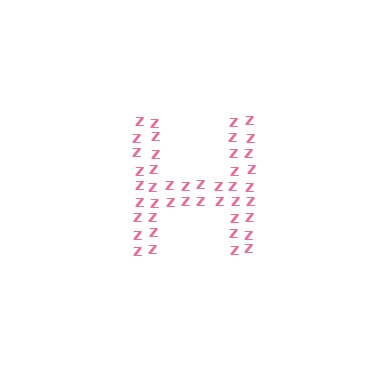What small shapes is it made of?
It is made of small letter Z's.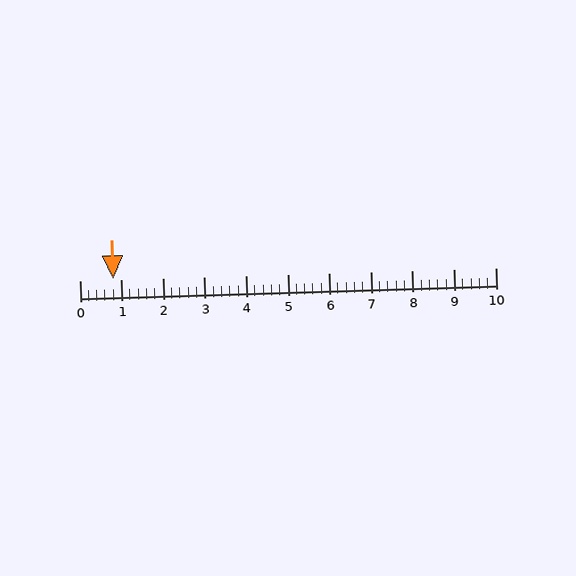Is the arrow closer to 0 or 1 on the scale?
The arrow is closer to 1.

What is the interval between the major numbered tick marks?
The major tick marks are spaced 1 units apart.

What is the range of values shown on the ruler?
The ruler shows values from 0 to 10.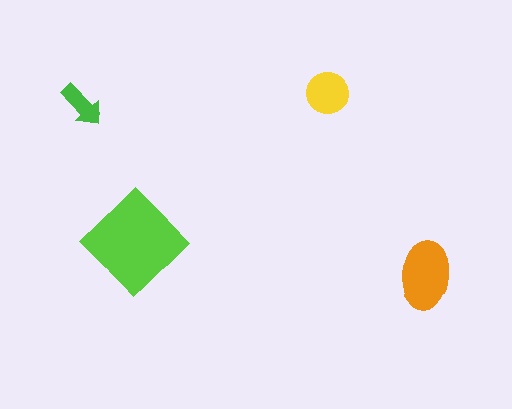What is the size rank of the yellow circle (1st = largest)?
3rd.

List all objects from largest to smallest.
The lime diamond, the orange ellipse, the yellow circle, the green arrow.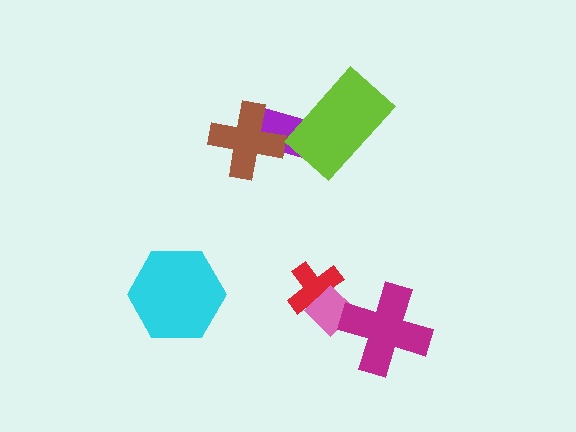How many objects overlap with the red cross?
1 object overlaps with the red cross.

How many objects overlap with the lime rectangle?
1 object overlaps with the lime rectangle.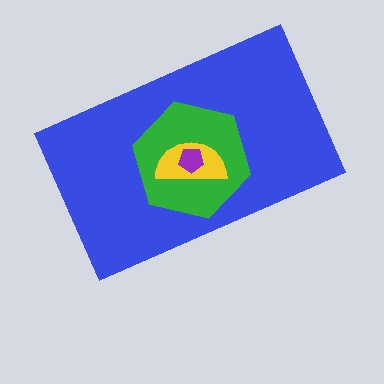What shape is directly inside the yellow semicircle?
The purple pentagon.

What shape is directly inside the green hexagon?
The yellow semicircle.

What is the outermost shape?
The blue rectangle.